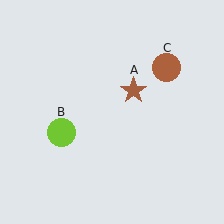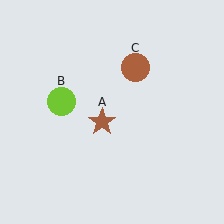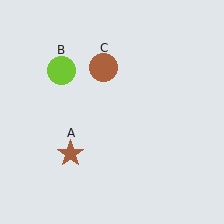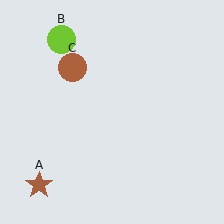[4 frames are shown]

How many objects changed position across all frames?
3 objects changed position: brown star (object A), lime circle (object B), brown circle (object C).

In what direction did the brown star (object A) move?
The brown star (object A) moved down and to the left.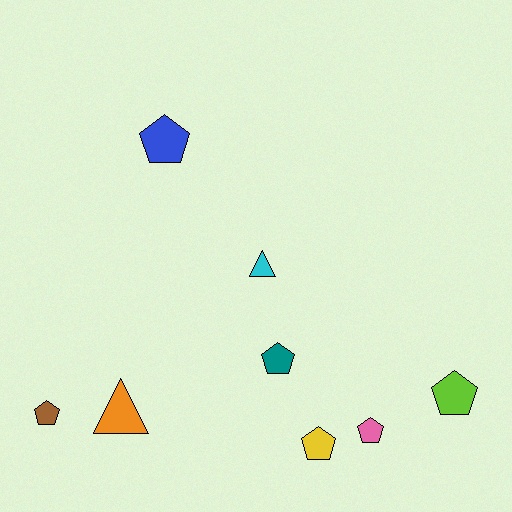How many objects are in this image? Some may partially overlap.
There are 8 objects.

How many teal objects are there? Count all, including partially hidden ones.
There is 1 teal object.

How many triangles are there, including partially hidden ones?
There are 2 triangles.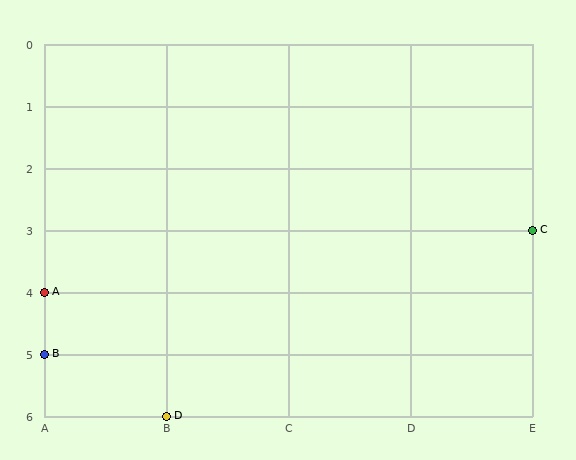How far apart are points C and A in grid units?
Points C and A are 4 columns and 1 row apart (about 4.1 grid units diagonally).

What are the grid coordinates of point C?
Point C is at grid coordinates (E, 3).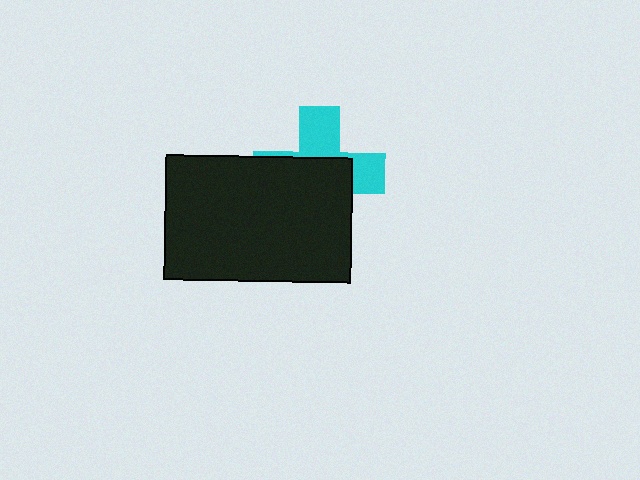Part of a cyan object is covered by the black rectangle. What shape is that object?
It is a cross.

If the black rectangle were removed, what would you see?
You would see the complete cyan cross.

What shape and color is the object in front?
The object in front is a black rectangle.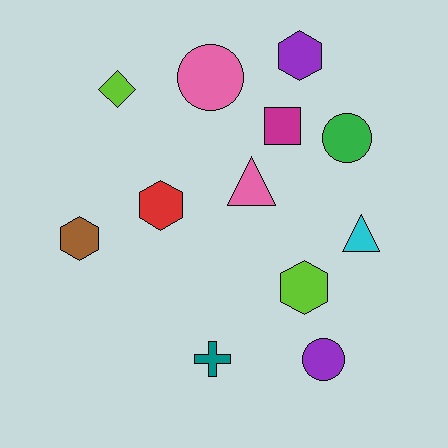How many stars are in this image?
There are no stars.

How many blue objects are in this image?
There are no blue objects.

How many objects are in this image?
There are 12 objects.